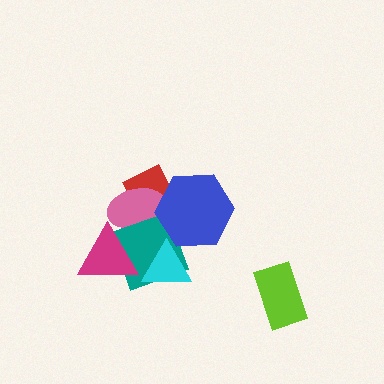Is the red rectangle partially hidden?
Yes, it is partially covered by another shape.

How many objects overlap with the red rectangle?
3 objects overlap with the red rectangle.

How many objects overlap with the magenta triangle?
2 objects overlap with the magenta triangle.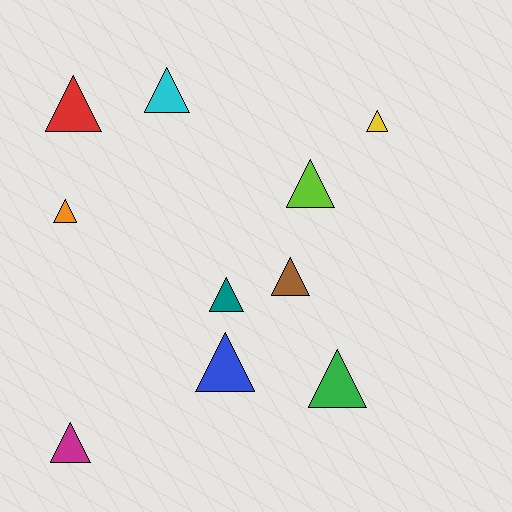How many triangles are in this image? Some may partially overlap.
There are 10 triangles.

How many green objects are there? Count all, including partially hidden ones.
There is 1 green object.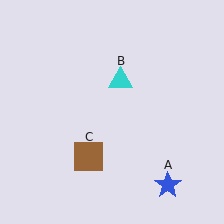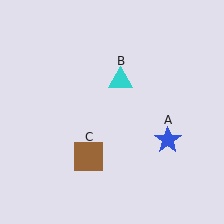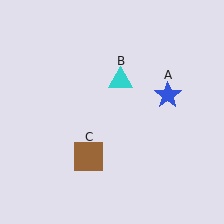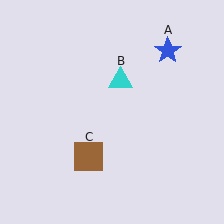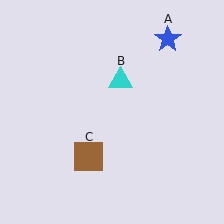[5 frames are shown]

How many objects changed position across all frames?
1 object changed position: blue star (object A).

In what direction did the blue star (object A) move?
The blue star (object A) moved up.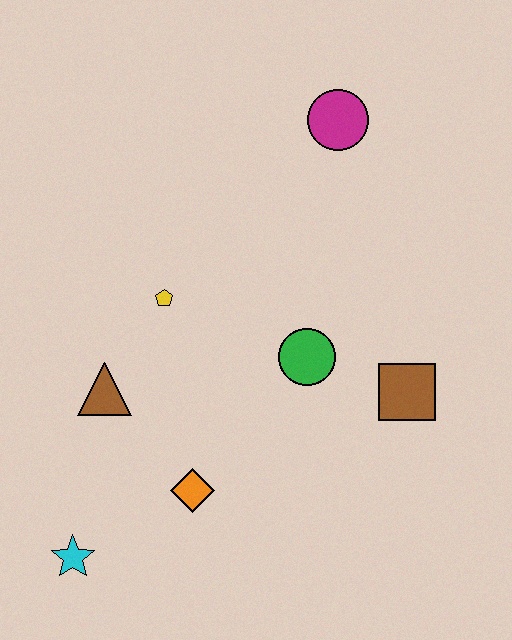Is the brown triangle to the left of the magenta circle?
Yes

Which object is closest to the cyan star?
The orange diamond is closest to the cyan star.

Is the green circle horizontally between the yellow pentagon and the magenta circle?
Yes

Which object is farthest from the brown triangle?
The magenta circle is farthest from the brown triangle.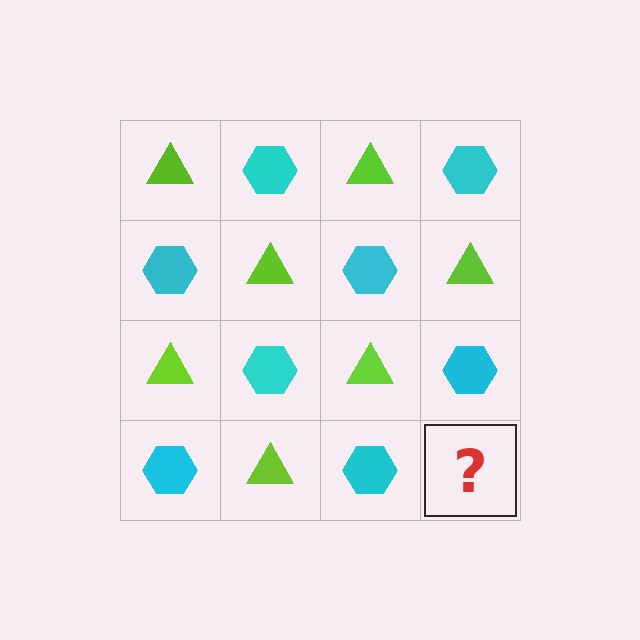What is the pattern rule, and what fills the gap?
The rule is that it alternates lime triangle and cyan hexagon in a checkerboard pattern. The gap should be filled with a lime triangle.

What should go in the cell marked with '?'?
The missing cell should contain a lime triangle.